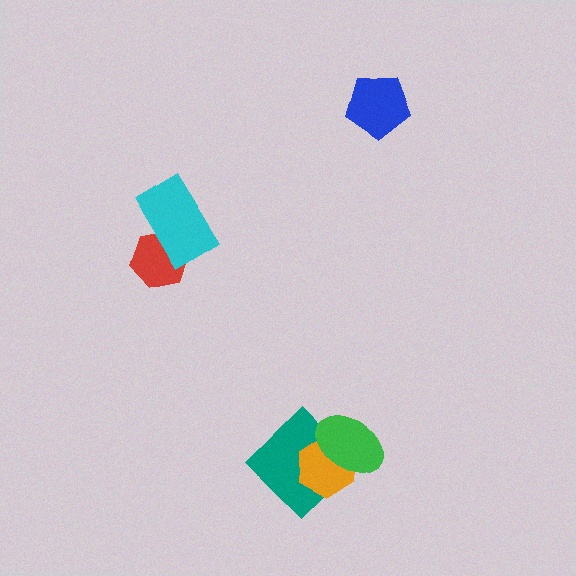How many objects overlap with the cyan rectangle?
1 object overlaps with the cyan rectangle.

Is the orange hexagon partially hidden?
Yes, it is partially covered by another shape.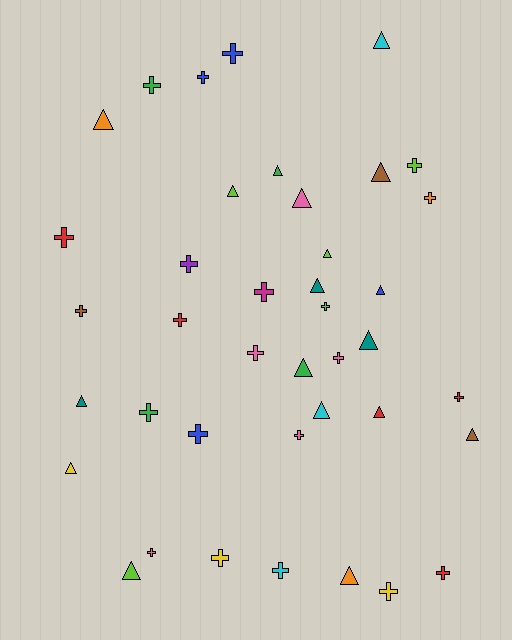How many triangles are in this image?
There are 18 triangles.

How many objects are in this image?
There are 40 objects.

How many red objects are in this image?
There are 5 red objects.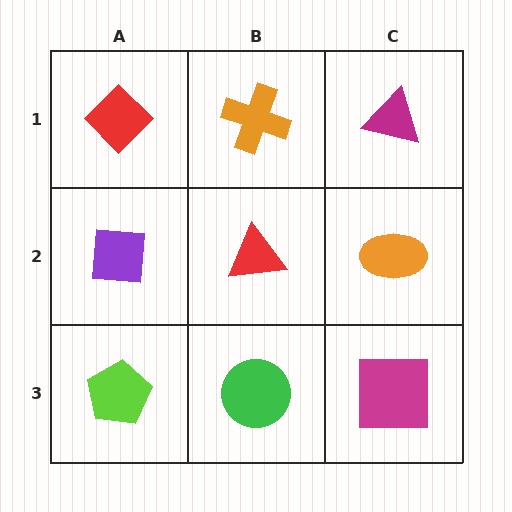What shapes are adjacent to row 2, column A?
A red diamond (row 1, column A), a lime pentagon (row 3, column A), a red triangle (row 2, column B).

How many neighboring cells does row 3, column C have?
2.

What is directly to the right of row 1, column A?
An orange cross.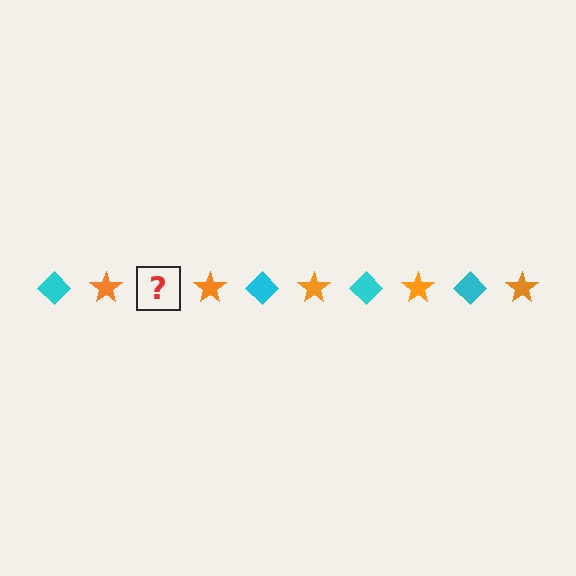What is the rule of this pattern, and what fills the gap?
The rule is that the pattern alternates between cyan diamond and orange star. The gap should be filled with a cyan diamond.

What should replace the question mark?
The question mark should be replaced with a cyan diamond.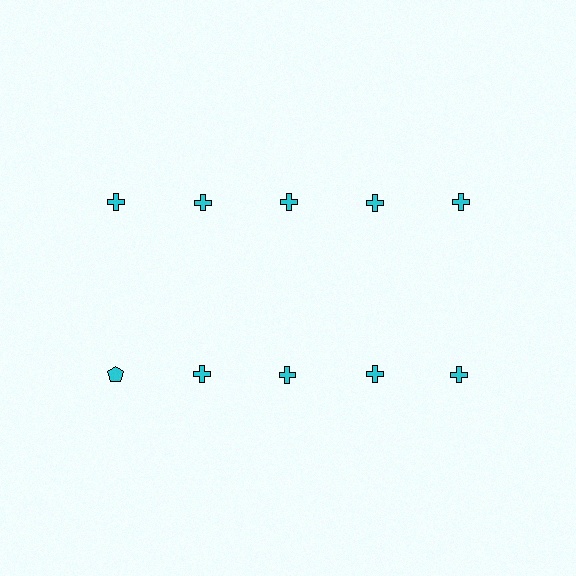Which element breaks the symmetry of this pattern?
The cyan pentagon in the second row, leftmost column breaks the symmetry. All other shapes are cyan crosses.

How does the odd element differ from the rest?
It has a different shape: pentagon instead of cross.